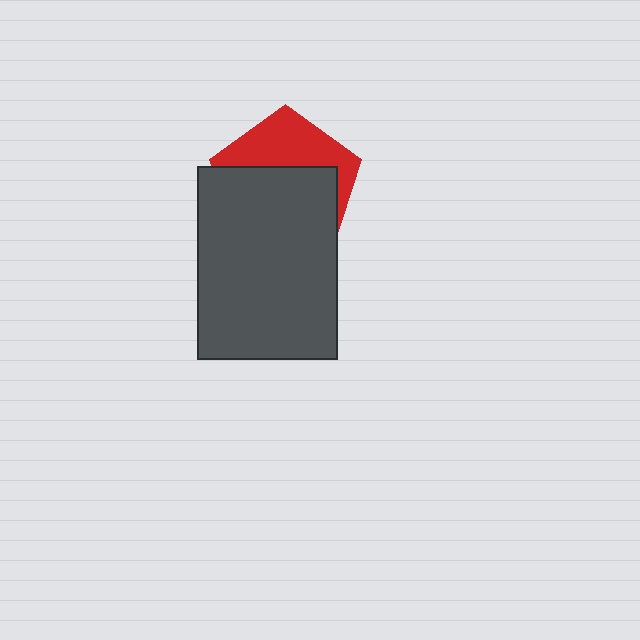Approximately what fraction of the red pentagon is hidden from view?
Roughly 61% of the red pentagon is hidden behind the dark gray rectangle.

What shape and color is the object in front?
The object in front is a dark gray rectangle.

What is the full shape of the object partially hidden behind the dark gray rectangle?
The partially hidden object is a red pentagon.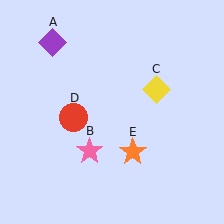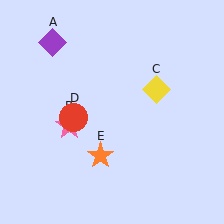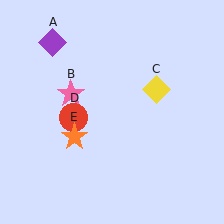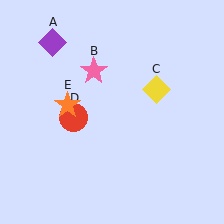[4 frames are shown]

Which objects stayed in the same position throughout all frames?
Purple diamond (object A) and yellow diamond (object C) and red circle (object D) remained stationary.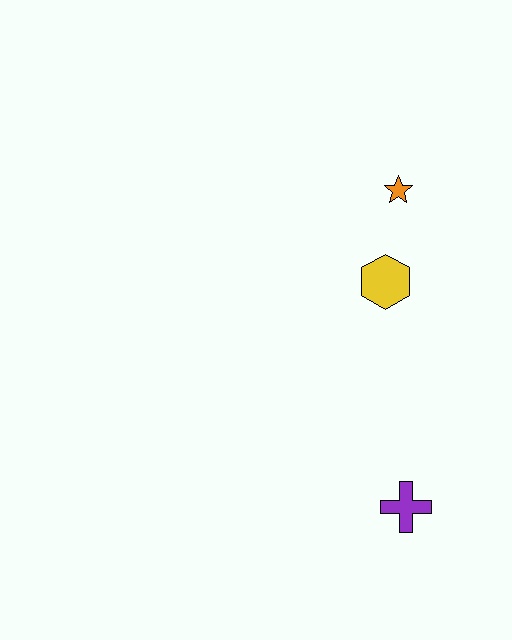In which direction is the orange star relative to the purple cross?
The orange star is above the purple cross.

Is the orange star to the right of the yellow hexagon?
Yes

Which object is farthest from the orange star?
The purple cross is farthest from the orange star.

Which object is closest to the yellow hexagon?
The orange star is closest to the yellow hexagon.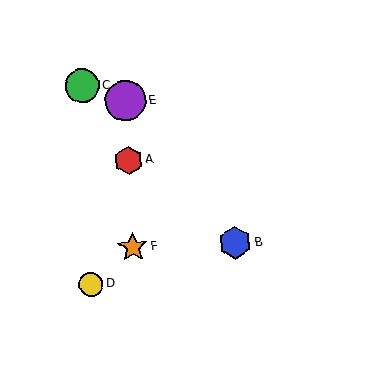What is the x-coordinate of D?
Object D is at x≈91.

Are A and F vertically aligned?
Yes, both are at x≈129.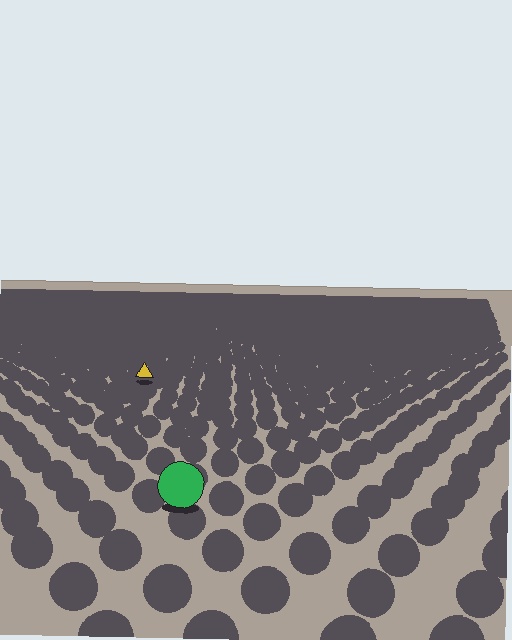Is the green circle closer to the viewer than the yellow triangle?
Yes. The green circle is closer — you can tell from the texture gradient: the ground texture is coarser near it.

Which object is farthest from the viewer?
The yellow triangle is farthest from the viewer. It appears smaller and the ground texture around it is denser.